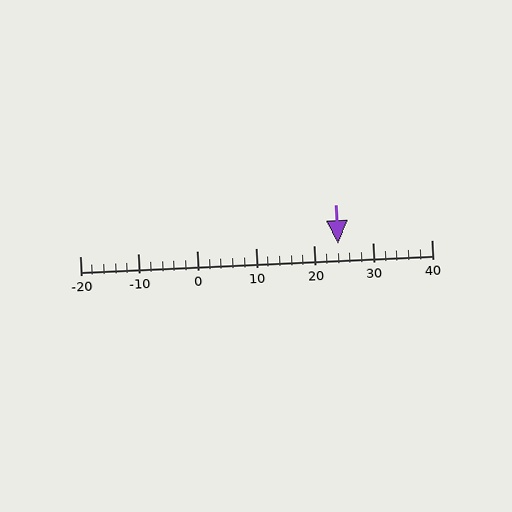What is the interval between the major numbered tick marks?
The major tick marks are spaced 10 units apart.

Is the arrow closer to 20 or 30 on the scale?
The arrow is closer to 20.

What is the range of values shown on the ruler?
The ruler shows values from -20 to 40.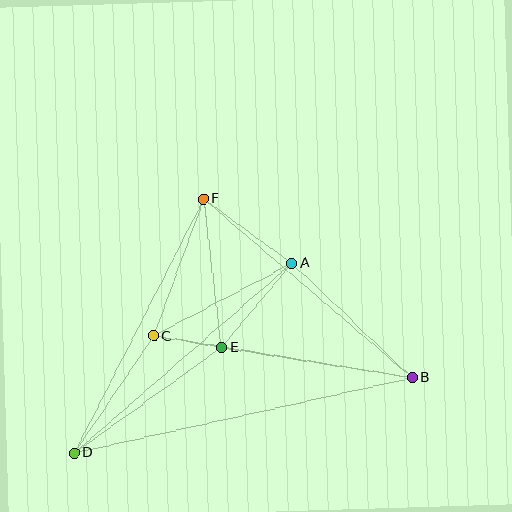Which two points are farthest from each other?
Points B and D are farthest from each other.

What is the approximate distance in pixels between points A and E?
The distance between A and E is approximately 110 pixels.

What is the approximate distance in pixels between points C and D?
The distance between C and D is approximately 142 pixels.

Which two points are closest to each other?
Points C and E are closest to each other.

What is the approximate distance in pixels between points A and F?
The distance between A and F is approximately 109 pixels.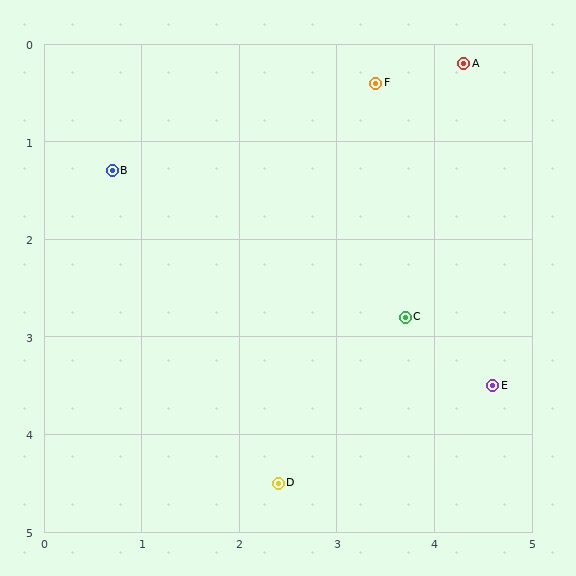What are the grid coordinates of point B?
Point B is at approximately (0.7, 1.3).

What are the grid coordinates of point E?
Point E is at approximately (4.6, 3.5).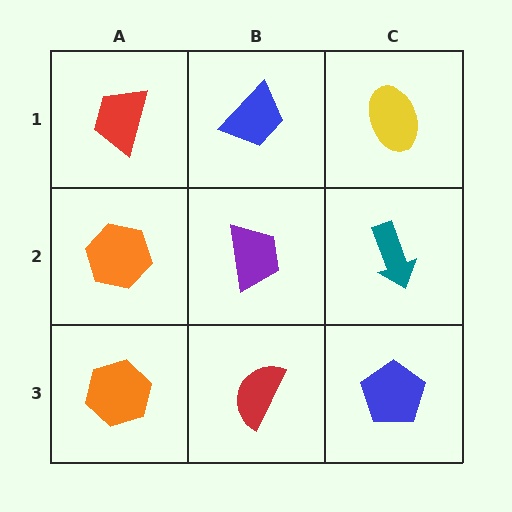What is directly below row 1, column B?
A purple trapezoid.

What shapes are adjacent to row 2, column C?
A yellow ellipse (row 1, column C), a blue pentagon (row 3, column C), a purple trapezoid (row 2, column B).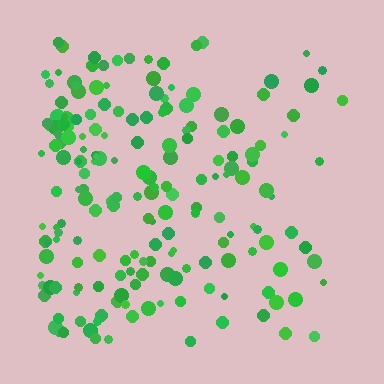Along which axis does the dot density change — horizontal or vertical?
Horizontal.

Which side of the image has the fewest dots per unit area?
The right.